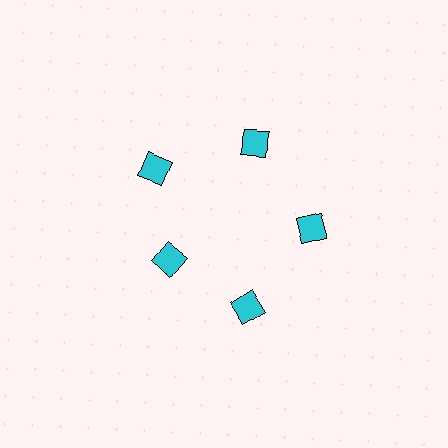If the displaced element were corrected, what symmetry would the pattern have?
It would have 5-fold rotational symmetry — the pattern would map onto itself every 72 degrees.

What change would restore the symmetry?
The symmetry would be restored by moving it outward, back onto the ring so that all 5 squares sit at equal angles and equal distance from the center.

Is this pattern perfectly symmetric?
No. The 5 cyan squares are arranged in a ring, but one element near the 8 o'clock position is pulled inward toward the center, breaking the 5-fold rotational symmetry.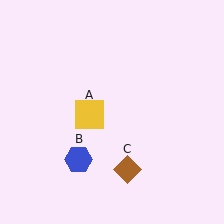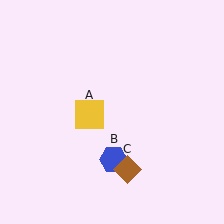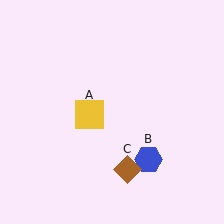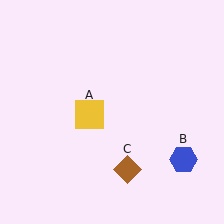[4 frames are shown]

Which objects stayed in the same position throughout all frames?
Yellow square (object A) and brown diamond (object C) remained stationary.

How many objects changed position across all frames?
1 object changed position: blue hexagon (object B).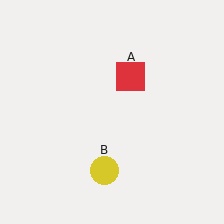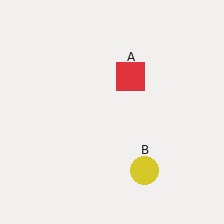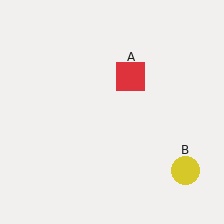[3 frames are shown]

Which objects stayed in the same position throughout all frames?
Red square (object A) remained stationary.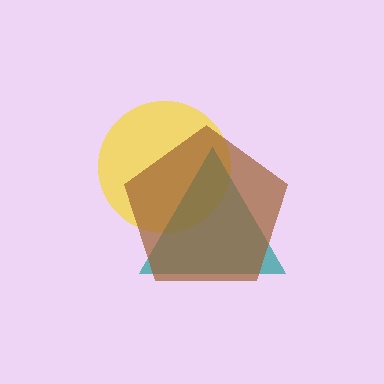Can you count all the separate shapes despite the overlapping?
Yes, there are 3 separate shapes.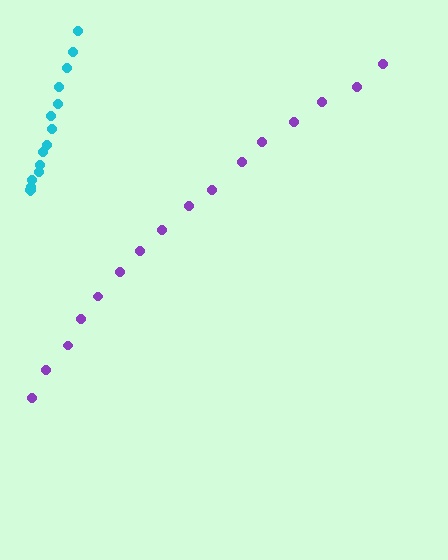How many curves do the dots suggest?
There are 2 distinct paths.